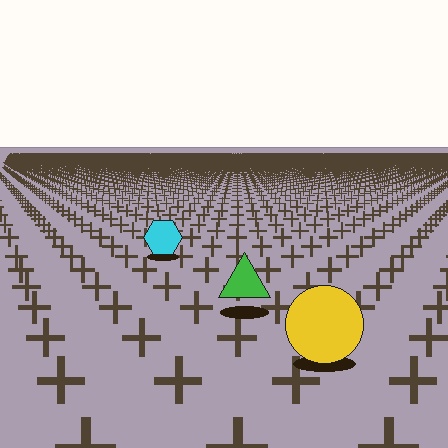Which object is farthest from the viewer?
The cyan hexagon is farthest from the viewer. It appears smaller and the ground texture around it is denser.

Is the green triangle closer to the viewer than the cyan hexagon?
Yes. The green triangle is closer — you can tell from the texture gradient: the ground texture is coarser near it.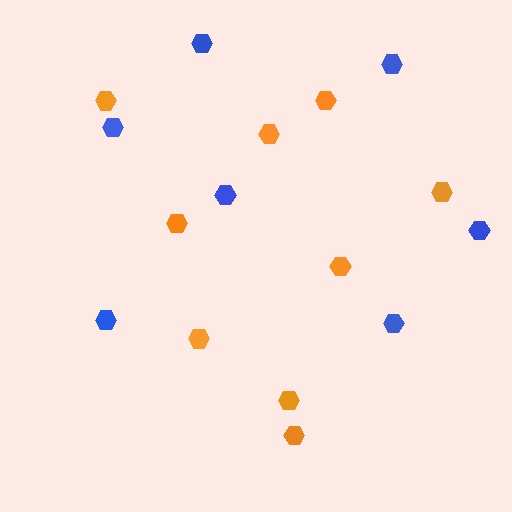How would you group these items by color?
There are 2 groups: one group of blue hexagons (7) and one group of orange hexagons (9).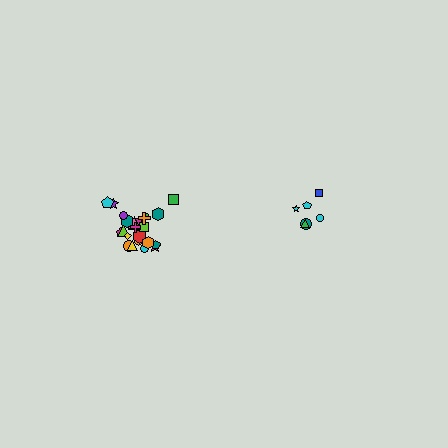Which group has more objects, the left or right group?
The left group.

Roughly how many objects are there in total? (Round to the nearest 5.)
Roughly 30 objects in total.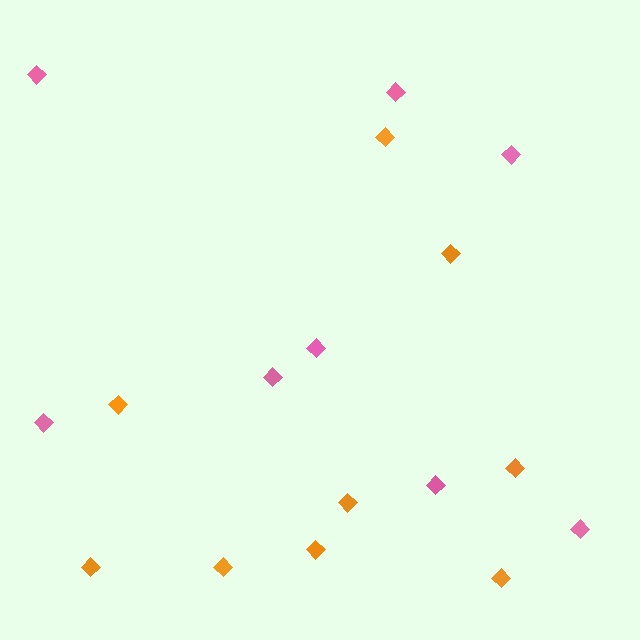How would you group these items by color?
There are 2 groups: one group of orange diamonds (9) and one group of pink diamonds (8).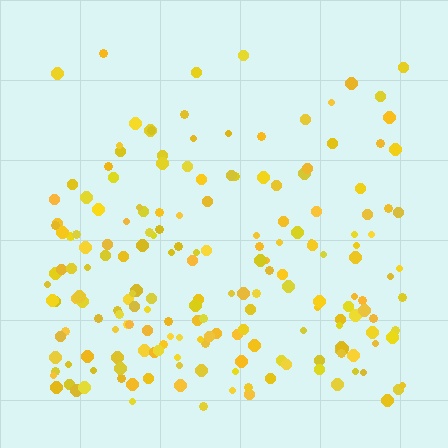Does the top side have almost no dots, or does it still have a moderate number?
Still a moderate number, just noticeably fewer than the bottom.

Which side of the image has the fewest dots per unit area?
The top.